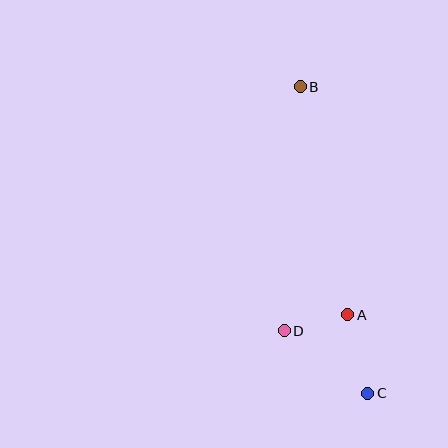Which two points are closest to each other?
Points A and D are closest to each other.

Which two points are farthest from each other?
Points B and C are farthest from each other.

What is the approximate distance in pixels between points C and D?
The distance between C and D is approximately 104 pixels.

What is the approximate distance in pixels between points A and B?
The distance between A and B is approximately 233 pixels.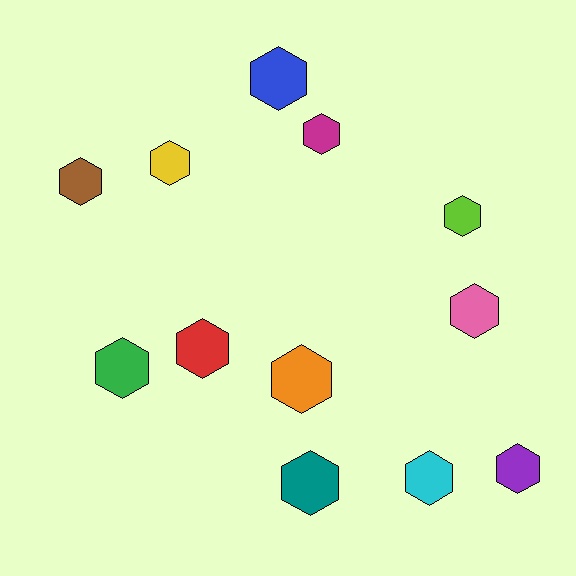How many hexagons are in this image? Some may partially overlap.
There are 12 hexagons.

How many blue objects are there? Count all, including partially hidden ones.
There is 1 blue object.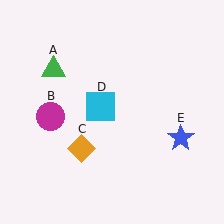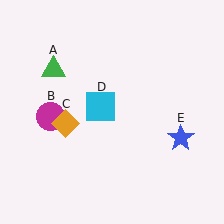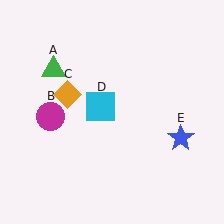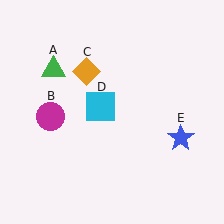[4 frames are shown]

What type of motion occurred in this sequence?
The orange diamond (object C) rotated clockwise around the center of the scene.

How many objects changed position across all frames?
1 object changed position: orange diamond (object C).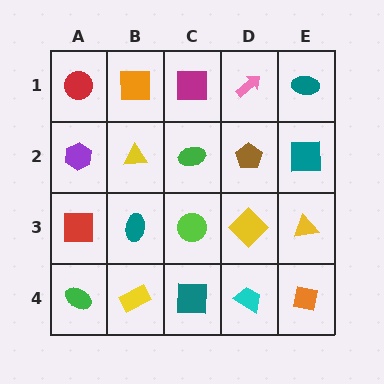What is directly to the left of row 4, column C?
A yellow rectangle.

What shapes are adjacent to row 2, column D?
A pink arrow (row 1, column D), a yellow diamond (row 3, column D), a green ellipse (row 2, column C), a teal square (row 2, column E).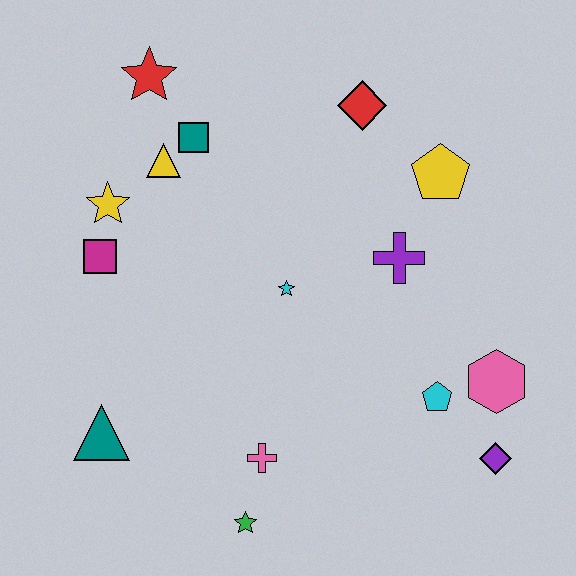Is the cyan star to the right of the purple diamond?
No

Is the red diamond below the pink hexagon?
No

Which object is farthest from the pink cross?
The red star is farthest from the pink cross.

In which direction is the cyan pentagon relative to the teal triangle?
The cyan pentagon is to the right of the teal triangle.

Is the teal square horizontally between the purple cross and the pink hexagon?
No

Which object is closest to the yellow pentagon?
The purple cross is closest to the yellow pentagon.